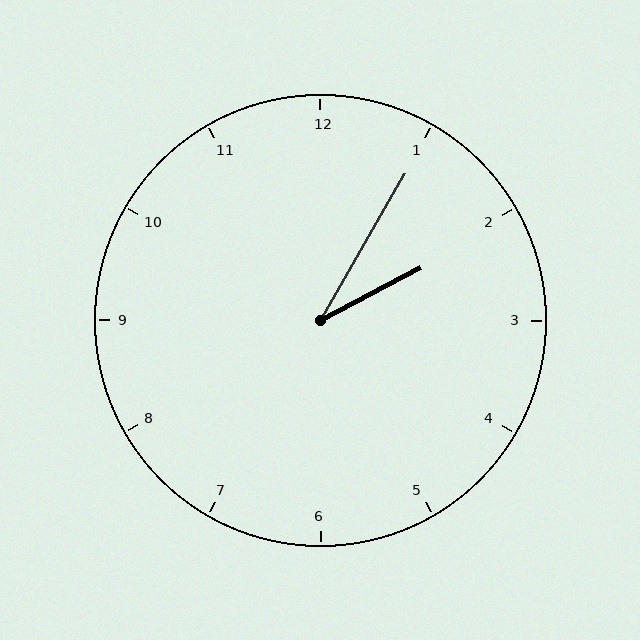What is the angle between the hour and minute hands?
Approximately 32 degrees.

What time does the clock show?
2:05.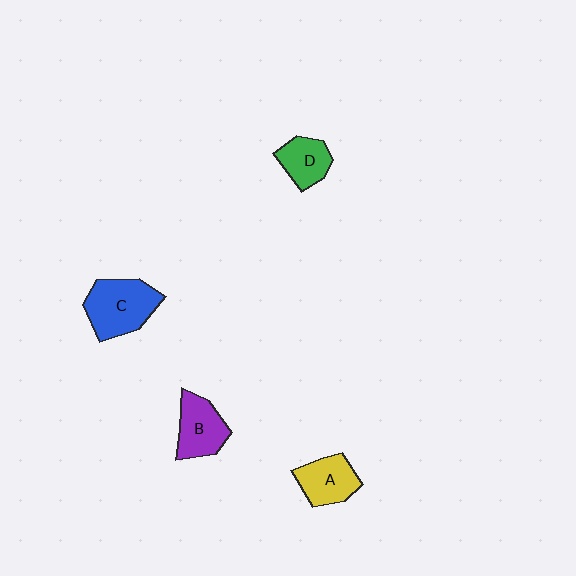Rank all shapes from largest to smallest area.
From largest to smallest: C (blue), B (purple), A (yellow), D (green).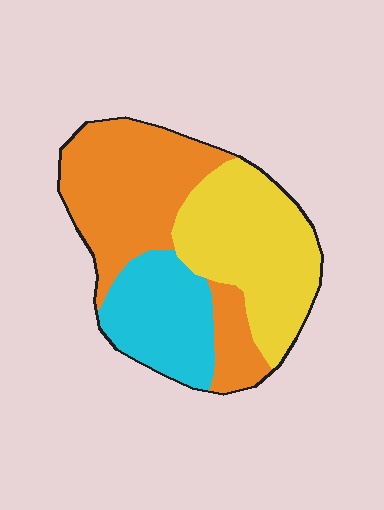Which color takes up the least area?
Cyan, at roughly 25%.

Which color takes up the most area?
Orange, at roughly 40%.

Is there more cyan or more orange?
Orange.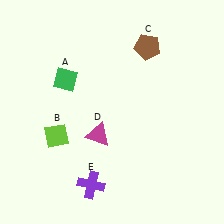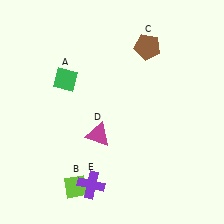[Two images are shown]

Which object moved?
The lime diamond (B) moved down.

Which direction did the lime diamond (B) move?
The lime diamond (B) moved down.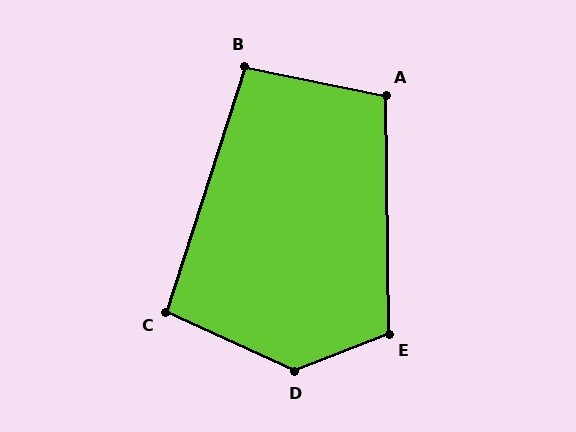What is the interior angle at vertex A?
Approximately 102 degrees (obtuse).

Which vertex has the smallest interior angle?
B, at approximately 96 degrees.